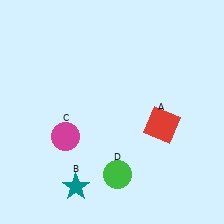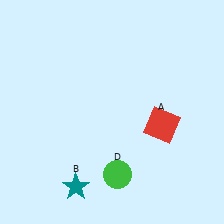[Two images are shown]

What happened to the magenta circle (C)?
The magenta circle (C) was removed in Image 2. It was in the bottom-left area of Image 1.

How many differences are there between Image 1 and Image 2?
There is 1 difference between the two images.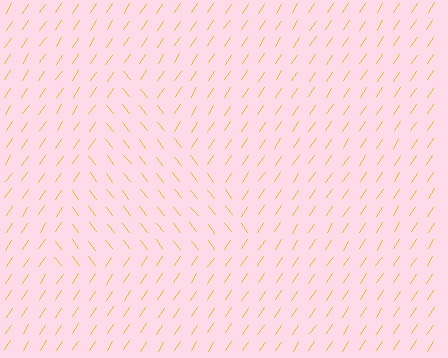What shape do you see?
I see a triangle.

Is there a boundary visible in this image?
Yes, there is a texture boundary formed by a change in line orientation.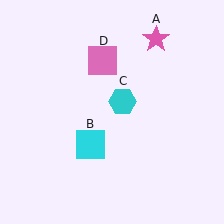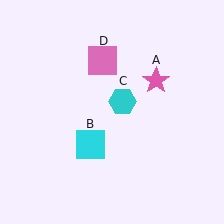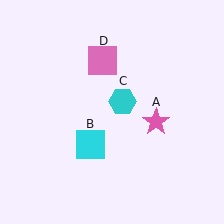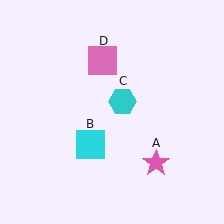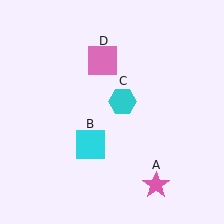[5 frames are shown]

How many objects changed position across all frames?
1 object changed position: pink star (object A).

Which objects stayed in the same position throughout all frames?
Cyan square (object B) and cyan hexagon (object C) and pink square (object D) remained stationary.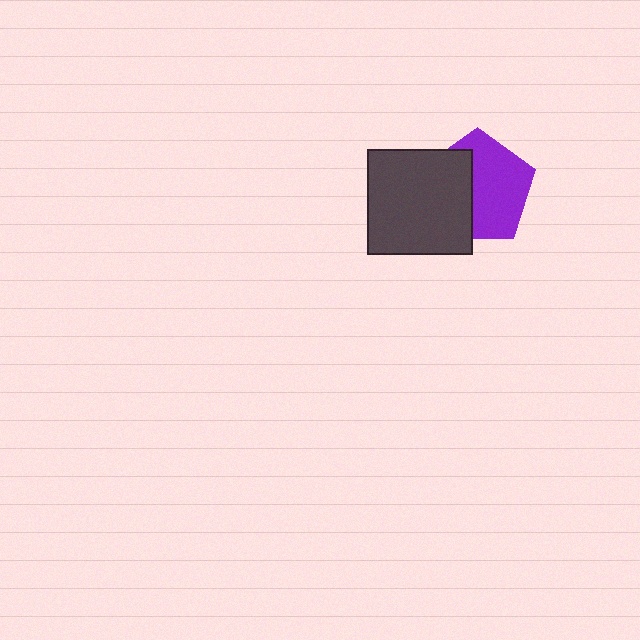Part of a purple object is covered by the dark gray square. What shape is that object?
It is a pentagon.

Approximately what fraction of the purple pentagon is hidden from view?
Roughly 43% of the purple pentagon is hidden behind the dark gray square.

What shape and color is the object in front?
The object in front is a dark gray square.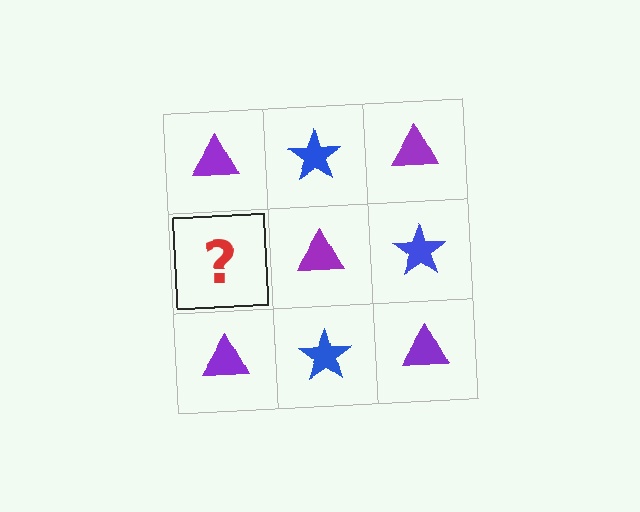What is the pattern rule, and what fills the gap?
The rule is that it alternates purple triangle and blue star in a checkerboard pattern. The gap should be filled with a blue star.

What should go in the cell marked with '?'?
The missing cell should contain a blue star.